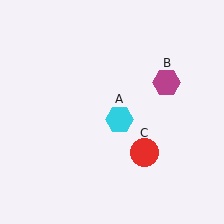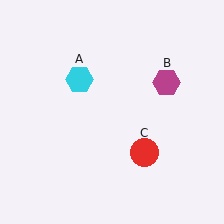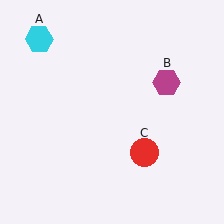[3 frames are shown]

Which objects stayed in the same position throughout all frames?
Magenta hexagon (object B) and red circle (object C) remained stationary.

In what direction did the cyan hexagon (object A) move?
The cyan hexagon (object A) moved up and to the left.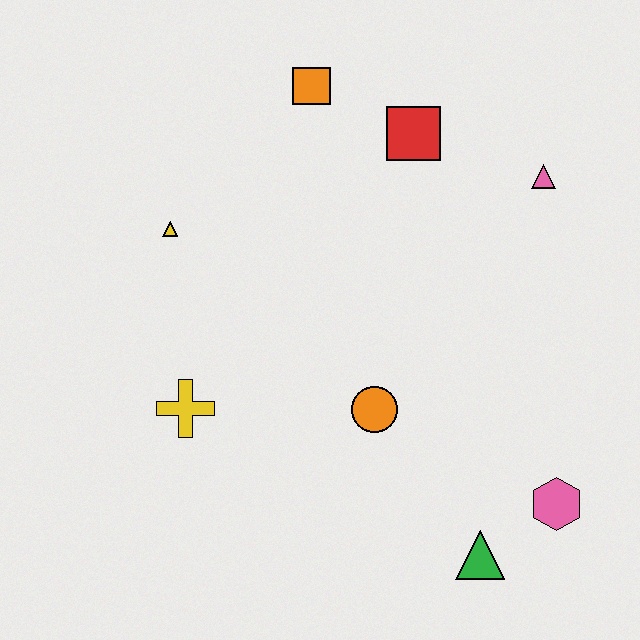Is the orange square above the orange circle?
Yes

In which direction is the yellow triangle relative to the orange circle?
The yellow triangle is to the left of the orange circle.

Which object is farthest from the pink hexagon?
The orange square is farthest from the pink hexagon.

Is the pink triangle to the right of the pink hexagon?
No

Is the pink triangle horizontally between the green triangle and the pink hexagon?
Yes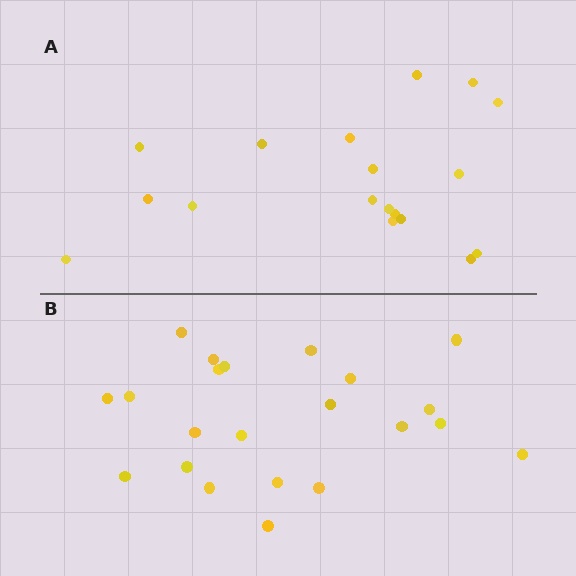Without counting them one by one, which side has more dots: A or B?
Region B (the bottom region) has more dots.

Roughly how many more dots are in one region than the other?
Region B has about 4 more dots than region A.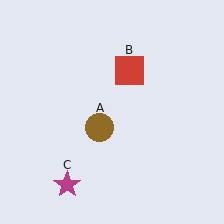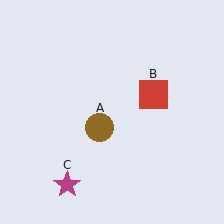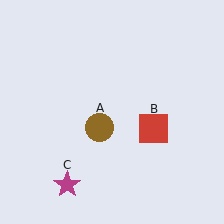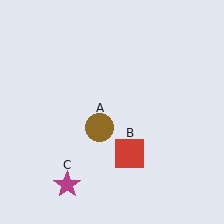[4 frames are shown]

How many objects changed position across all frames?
1 object changed position: red square (object B).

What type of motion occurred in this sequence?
The red square (object B) rotated clockwise around the center of the scene.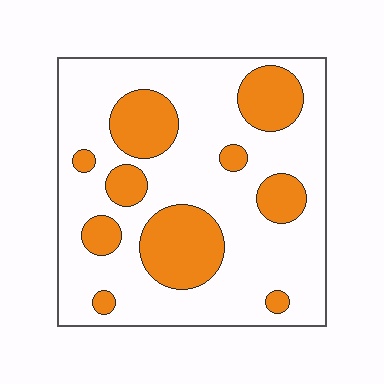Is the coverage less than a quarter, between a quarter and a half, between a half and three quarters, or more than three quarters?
Between a quarter and a half.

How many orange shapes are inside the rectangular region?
10.